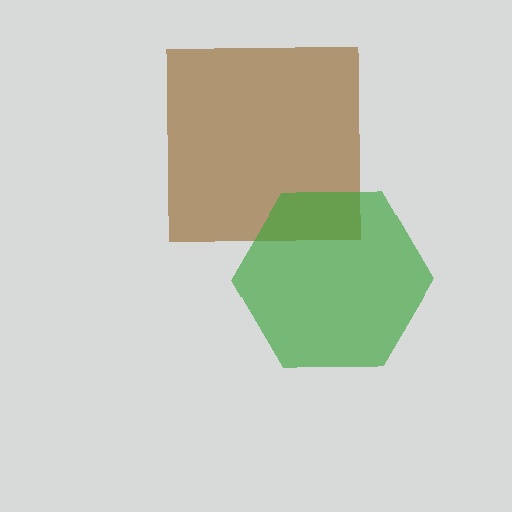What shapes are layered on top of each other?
The layered shapes are: a brown square, a green hexagon.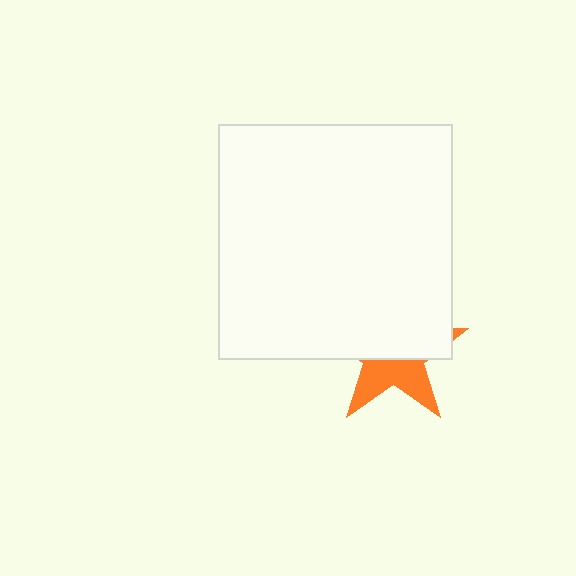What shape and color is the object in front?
The object in front is a white square.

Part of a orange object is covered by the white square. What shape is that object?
It is a star.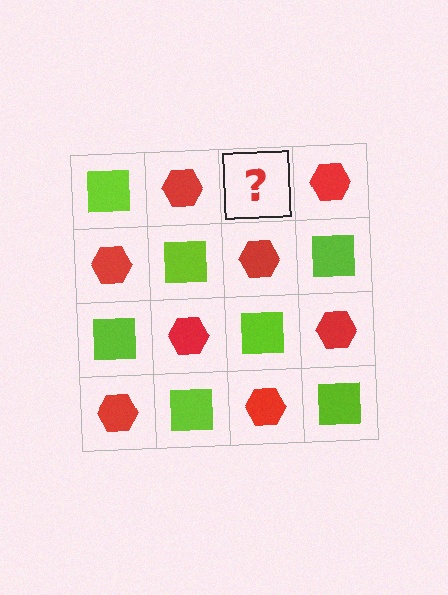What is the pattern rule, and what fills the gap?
The rule is that it alternates lime square and red hexagon in a checkerboard pattern. The gap should be filled with a lime square.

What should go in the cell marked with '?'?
The missing cell should contain a lime square.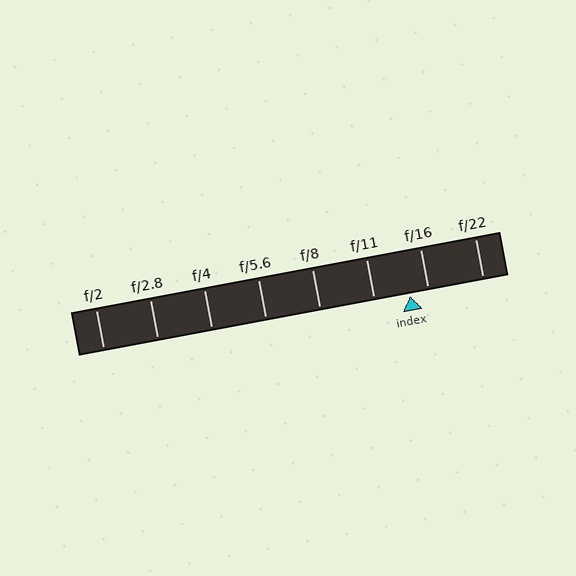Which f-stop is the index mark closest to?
The index mark is closest to f/16.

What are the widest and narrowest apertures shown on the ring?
The widest aperture shown is f/2 and the narrowest is f/22.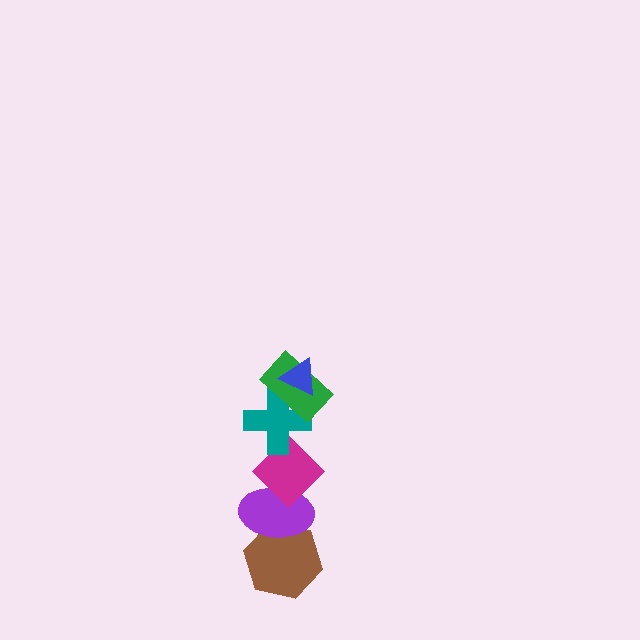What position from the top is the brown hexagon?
The brown hexagon is 6th from the top.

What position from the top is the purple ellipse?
The purple ellipse is 5th from the top.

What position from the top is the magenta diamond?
The magenta diamond is 4th from the top.